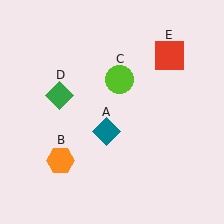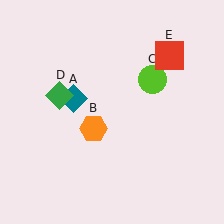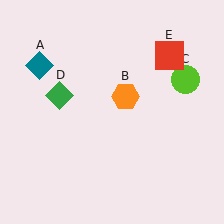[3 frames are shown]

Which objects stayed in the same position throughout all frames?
Green diamond (object D) and red square (object E) remained stationary.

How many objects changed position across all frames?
3 objects changed position: teal diamond (object A), orange hexagon (object B), lime circle (object C).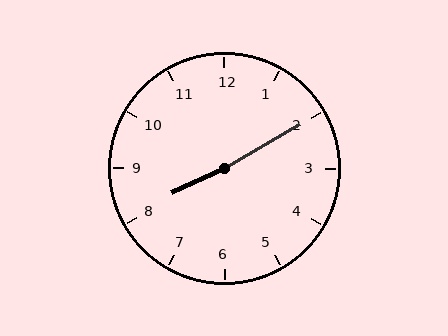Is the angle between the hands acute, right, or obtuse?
It is obtuse.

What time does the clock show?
8:10.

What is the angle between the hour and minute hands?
Approximately 175 degrees.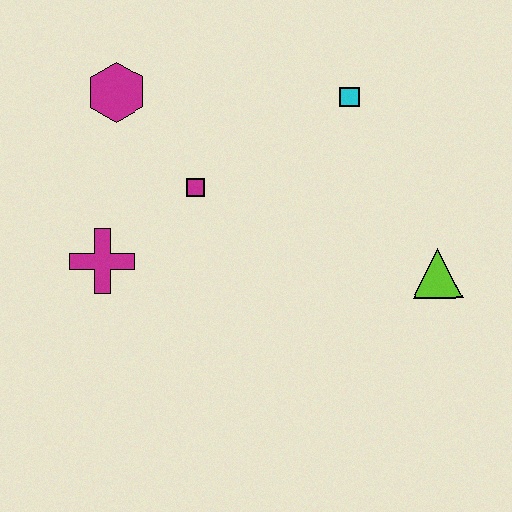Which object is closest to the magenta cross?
The magenta square is closest to the magenta cross.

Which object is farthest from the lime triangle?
The magenta hexagon is farthest from the lime triangle.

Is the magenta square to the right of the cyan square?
No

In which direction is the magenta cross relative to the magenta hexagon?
The magenta cross is below the magenta hexagon.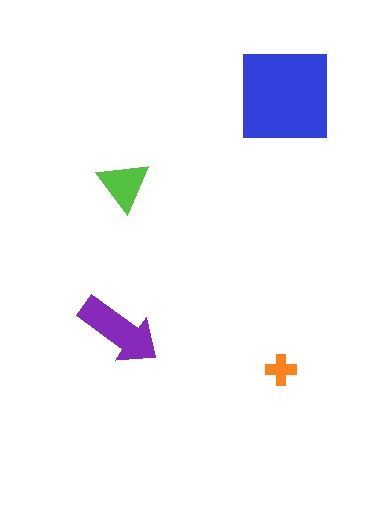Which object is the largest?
The blue square.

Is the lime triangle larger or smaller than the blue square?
Smaller.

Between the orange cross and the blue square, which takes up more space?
The blue square.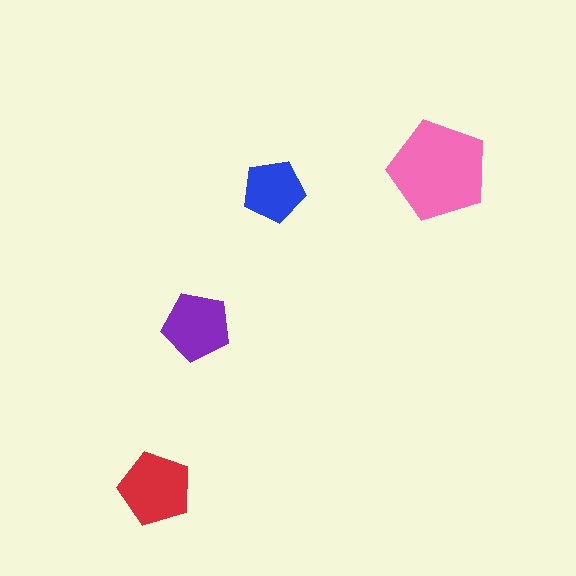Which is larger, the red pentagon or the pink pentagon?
The pink one.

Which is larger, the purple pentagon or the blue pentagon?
The purple one.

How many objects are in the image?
There are 4 objects in the image.